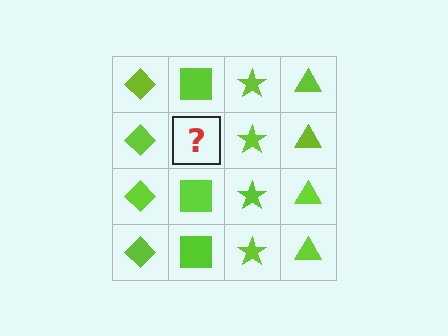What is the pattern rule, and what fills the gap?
The rule is that each column has a consistent shape. The gap should be filled with a lime square.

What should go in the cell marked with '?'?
The missing cell should contain a lime square.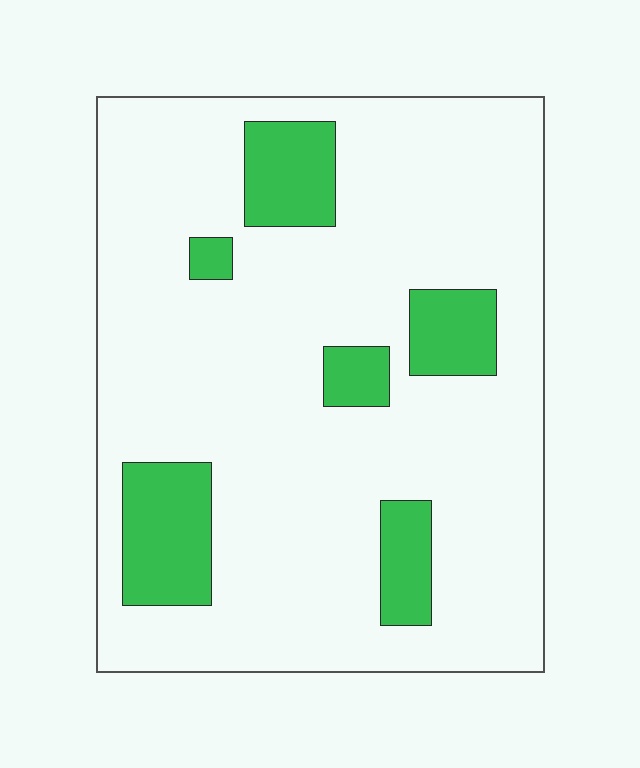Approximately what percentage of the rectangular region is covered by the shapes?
Approximately 15%.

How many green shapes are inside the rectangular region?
6.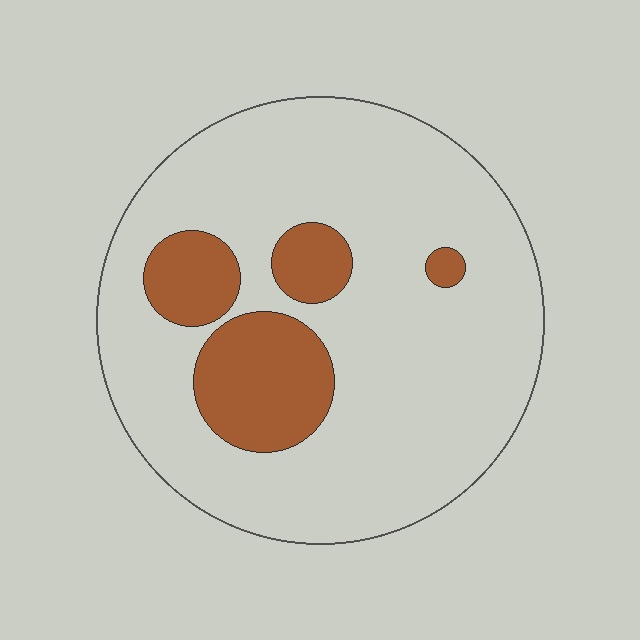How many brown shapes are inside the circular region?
4.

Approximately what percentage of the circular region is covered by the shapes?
Approximately 20%.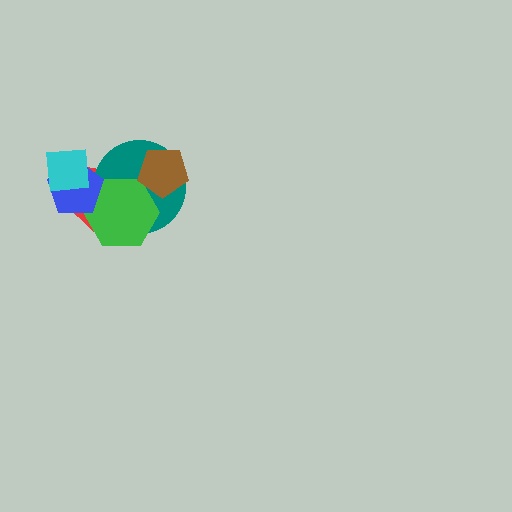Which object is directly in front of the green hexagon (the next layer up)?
The blue pentagon is directly in front of the green hexagon.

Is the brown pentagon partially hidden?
No, no other shape covers it.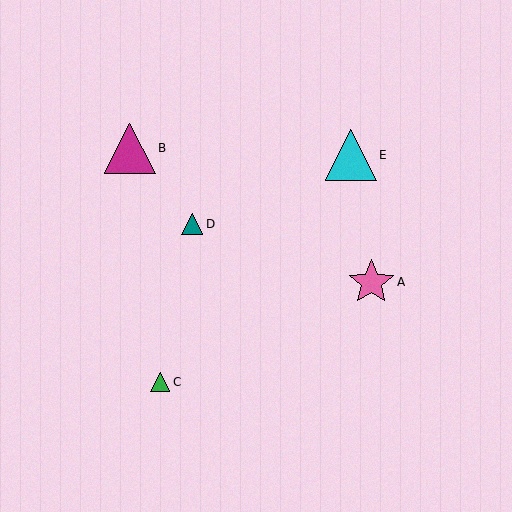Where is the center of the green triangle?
The center of the green triangle is at (160, 382).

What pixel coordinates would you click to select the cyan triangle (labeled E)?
Click at (351, 155) to select the cyan triangle E.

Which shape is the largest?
The cyan triangle (labeled E) is the largest.